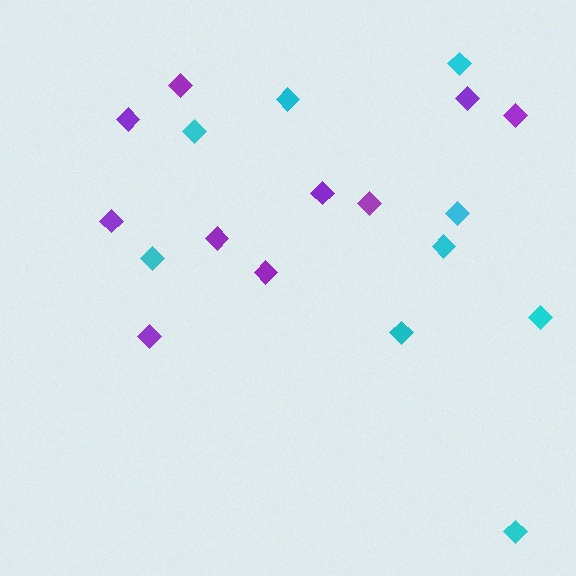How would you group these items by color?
There are 2 groups: one group of cyan diamonds (9) and one group of purple diamonds (10).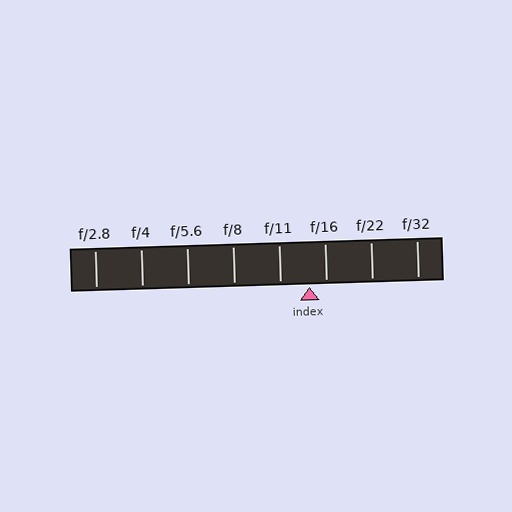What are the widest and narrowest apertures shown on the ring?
The widest aperture shown is f/2.8 and the narrowest is f/32.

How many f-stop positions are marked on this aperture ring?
There are 8 f-stop positions marked.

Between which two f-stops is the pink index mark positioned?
The index mark is between f/11 and f/16.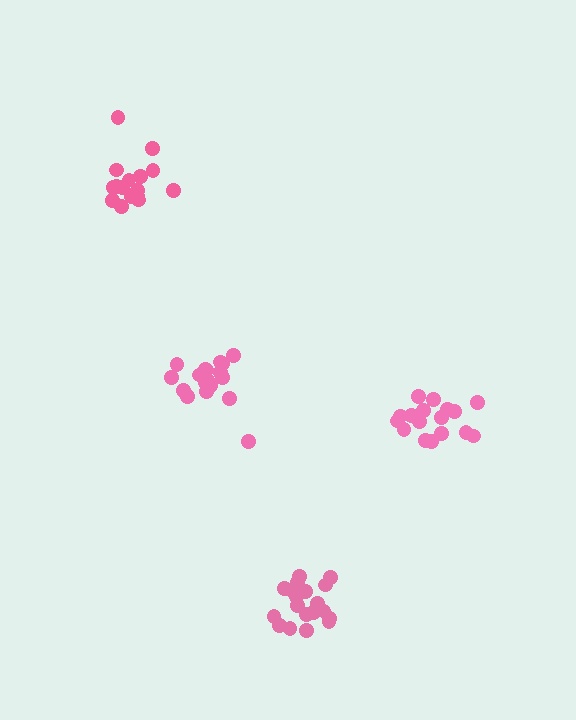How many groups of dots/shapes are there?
There are 4 groups.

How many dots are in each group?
Group 1: 16 dots, Group 2: 17 dots, Group 3: 19 dots, Group 4: 18 dots (70 total).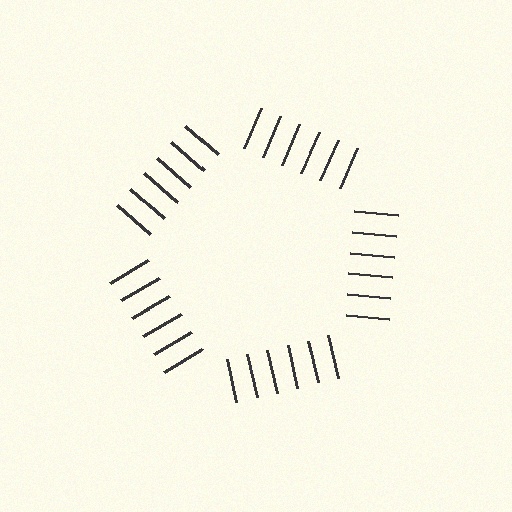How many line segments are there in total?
30 — 6 along each of the 5 edges.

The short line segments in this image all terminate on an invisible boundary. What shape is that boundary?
An illusory pentagon — the line segments terminate on its edges but no continuous stroke is drawn.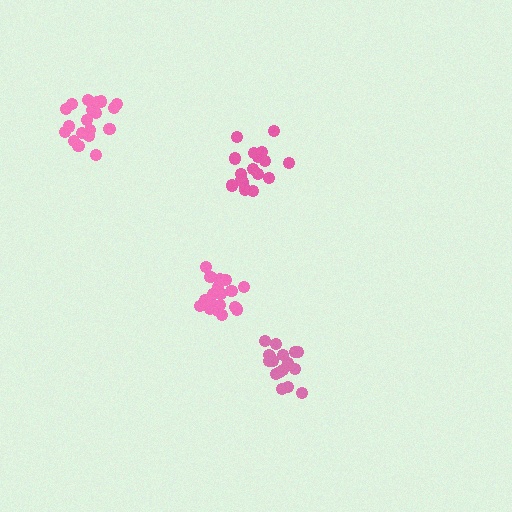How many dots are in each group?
Group 1: 18 dots, Group 2: 19 dots, Group 3: 18 dots, Group 4: 17 dots (72 total).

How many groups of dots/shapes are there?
There are 4 groups.